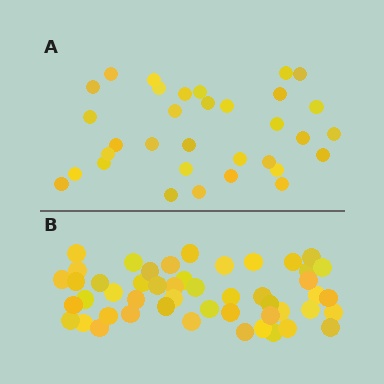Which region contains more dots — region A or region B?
Region B (the bottom region) has more dots.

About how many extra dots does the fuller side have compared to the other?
Region B has approximately 15 more dots than region A.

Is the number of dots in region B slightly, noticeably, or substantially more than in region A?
Region B has substantially more. The ratio is roughly 1.5 to 1.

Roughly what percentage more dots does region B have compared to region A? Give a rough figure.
About 50% more.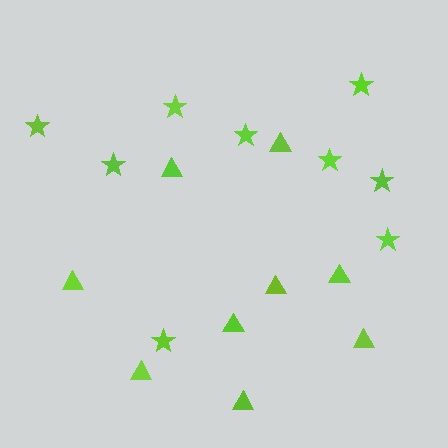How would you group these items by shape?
There are 2 groups: one group of triangles (9) and one group of stars (9).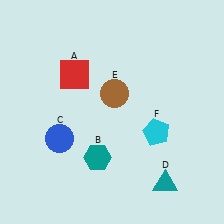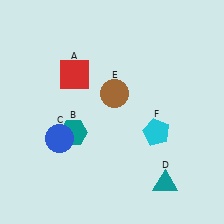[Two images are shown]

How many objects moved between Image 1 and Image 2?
1 object moved between the two images.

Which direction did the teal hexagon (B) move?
The teal hexagon (B) moved up.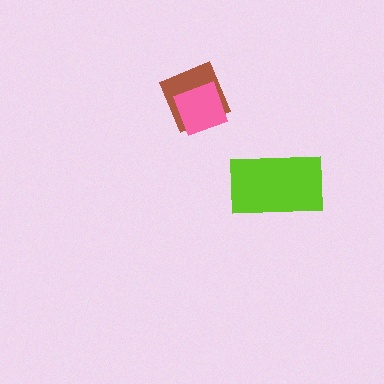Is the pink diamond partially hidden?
No, no other shape covers it.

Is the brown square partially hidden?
Yes, it is partially covered by another shape.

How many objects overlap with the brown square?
1 object overlaps with the brown square.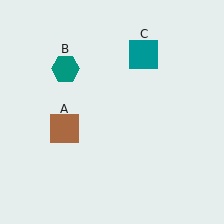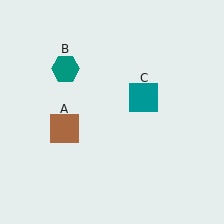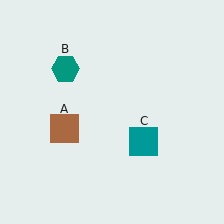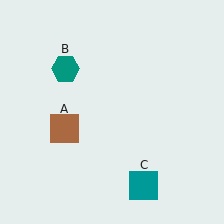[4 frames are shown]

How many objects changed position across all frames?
1 object changed position: teal square (object C).